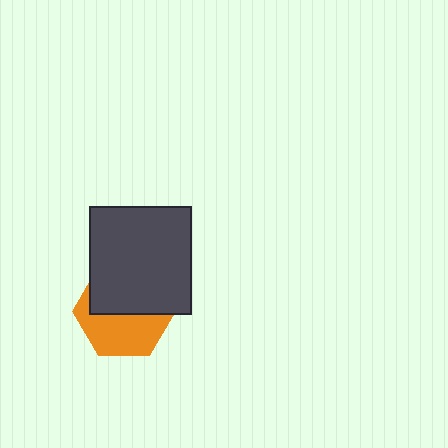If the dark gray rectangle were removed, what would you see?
You would see the complete orange hexagon.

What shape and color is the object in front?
The object in front is a dark gray rectangle.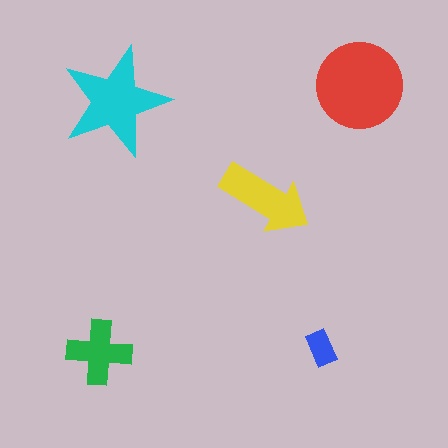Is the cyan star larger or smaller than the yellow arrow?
Larger.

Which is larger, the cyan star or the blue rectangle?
The cyan star.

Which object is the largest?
The red circle.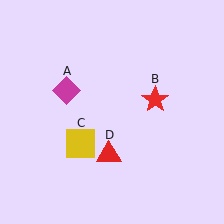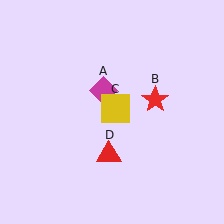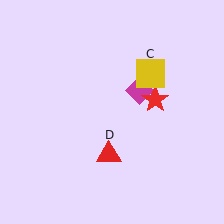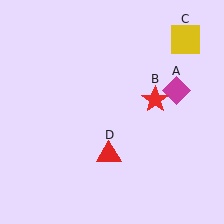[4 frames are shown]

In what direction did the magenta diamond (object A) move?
The magenta diamond (object A) moved right.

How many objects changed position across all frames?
2 objects changed position: magenta diamond (object A), yellow square (object C).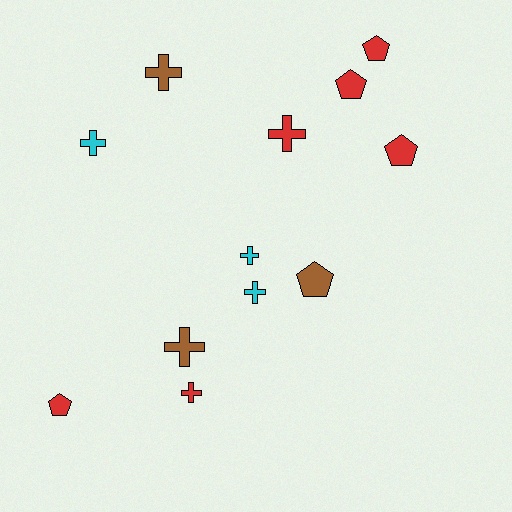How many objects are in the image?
There are 12 objects.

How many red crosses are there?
There are 2 red crosses.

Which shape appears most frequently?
Cross, with 7 objects.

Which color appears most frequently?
Red, with 6 objects.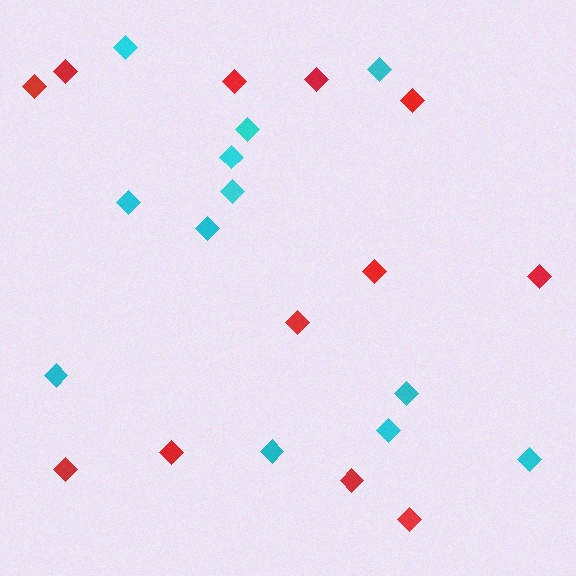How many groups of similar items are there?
There are 2 groups: one group of cyan diamonds (12) and one group of red diamonds (12).